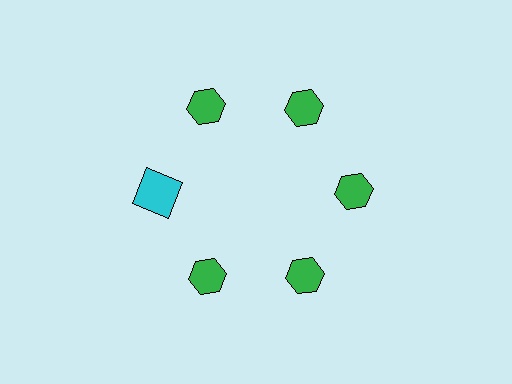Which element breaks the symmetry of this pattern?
The cyan square at roughly the 9 o'clock position breaks the symmetry. All other shapes are green hexagons.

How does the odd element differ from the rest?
It differs in both color (cyan instead of green) and shape (square instead of hexagon).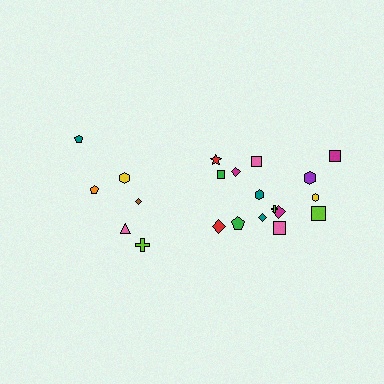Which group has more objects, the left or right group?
The right group.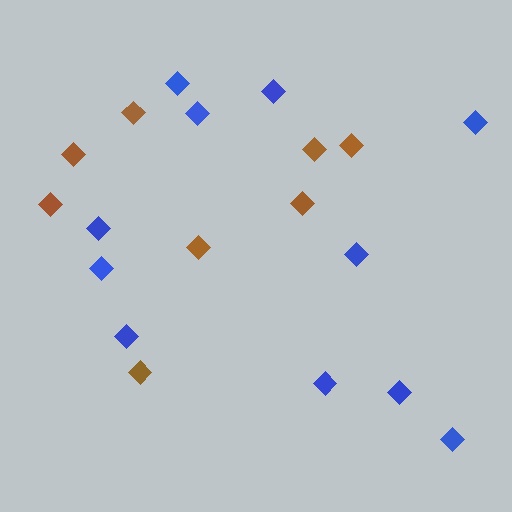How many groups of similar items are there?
There are 2 groups: one group of blue diamonds (11) and one group of brown diamonds (8).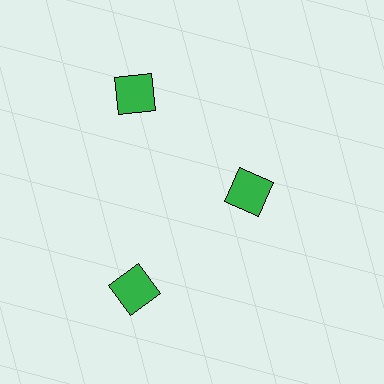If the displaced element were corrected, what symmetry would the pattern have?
It would have 3-fold rotational symmetry — the pattern would map onto itself every 120 degrees.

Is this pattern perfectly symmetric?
No. The 3 green squares are arranged in a ring, but one element near the 3 o'clock position is pulled inward toward the center, breaking the 3-fold rotational symmetry.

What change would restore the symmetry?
The symmetry would be restored by moving it outward, back onto the ring so that all 3 squares sit at equal angles and equal distance from the center.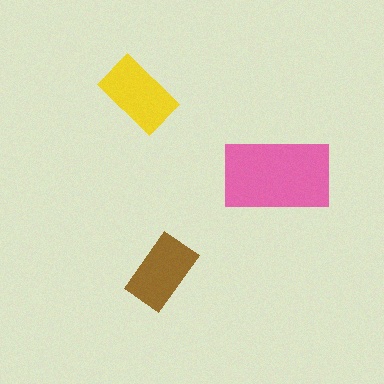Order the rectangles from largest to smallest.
the pink one, the yellow one, the brown one.